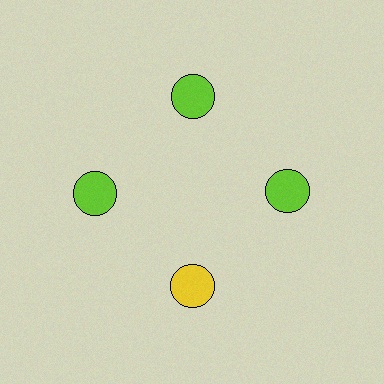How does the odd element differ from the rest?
It has a different color: yellow instead of lime.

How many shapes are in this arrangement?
There are 4 shapes arranged in a ring pattern.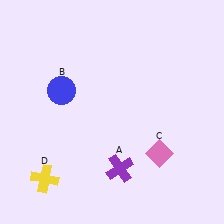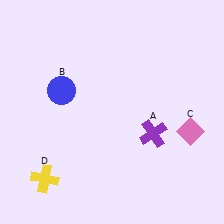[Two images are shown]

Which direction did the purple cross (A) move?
The purple cross (A) moved up.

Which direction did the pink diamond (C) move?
The pink diamond (C) moved right.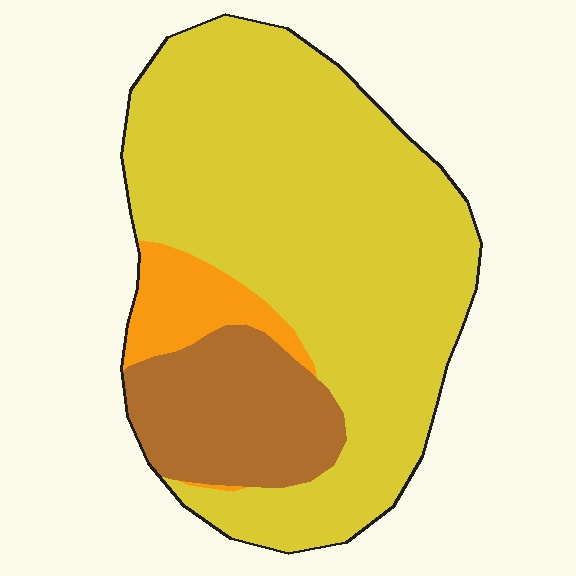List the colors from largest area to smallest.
From largest to smallest: yellow, brown, orange.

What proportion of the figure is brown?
Brown covers 19% of the figure.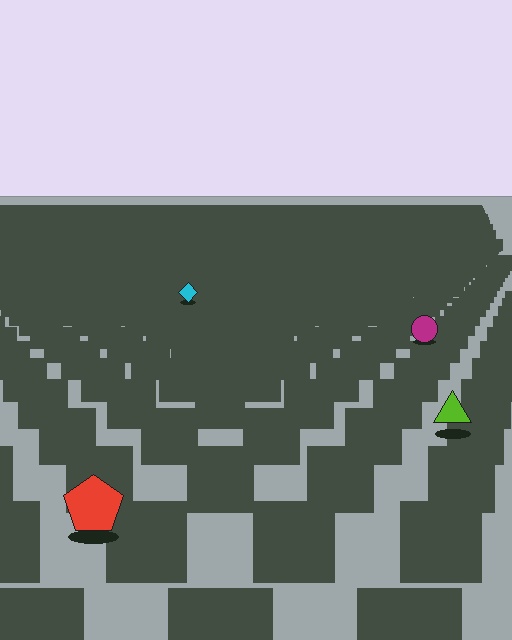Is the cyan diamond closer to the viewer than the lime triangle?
No. The lime triangle is closer — you can tell from the texture gradient: the ground texture is coarser near it.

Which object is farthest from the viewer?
The cyan diamond is farthest from the viewer. It appears smaller and the ground texture around it is denser.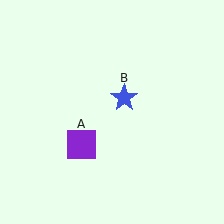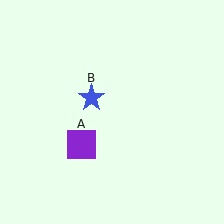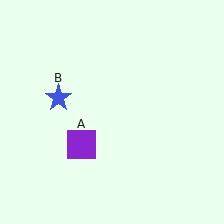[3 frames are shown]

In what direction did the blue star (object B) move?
The blue star (object B) moved left.